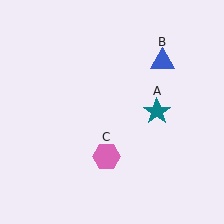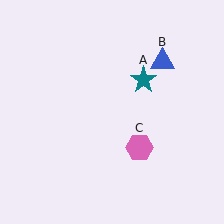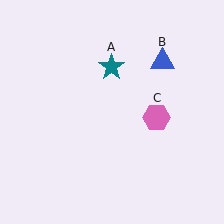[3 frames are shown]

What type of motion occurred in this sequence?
The teal star (object A), pink hexagon (object C) rotated counterclockwise around the center of the scene.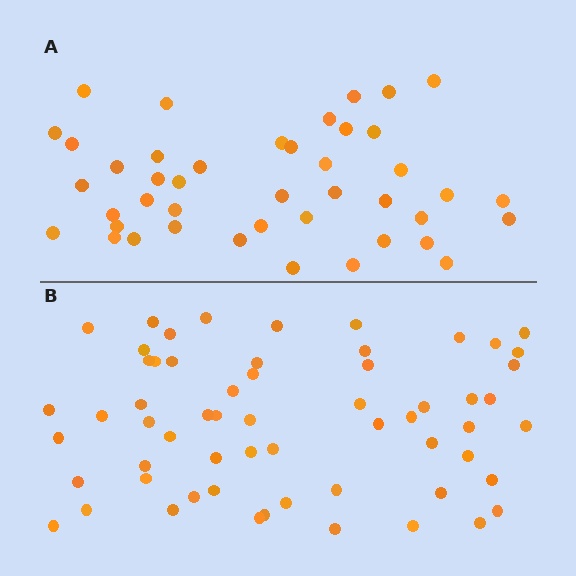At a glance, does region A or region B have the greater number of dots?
Region B (the bottom region) has more dots.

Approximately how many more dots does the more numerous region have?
Region B has approximately 15 more dots than region A.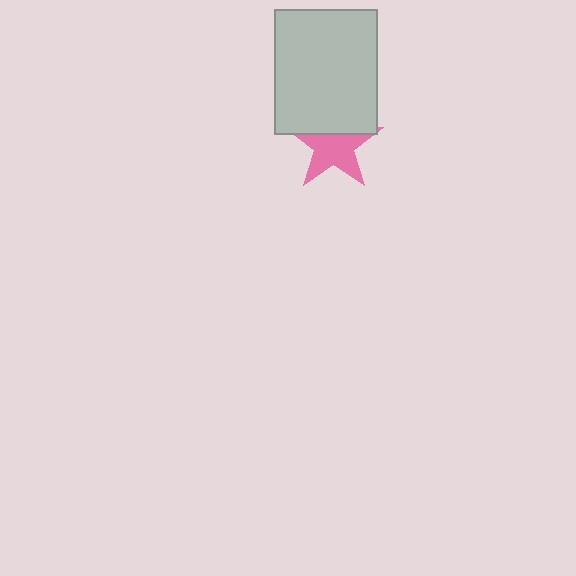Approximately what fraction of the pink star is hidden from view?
Roughly 36% of the pink star is hidden behind the light gray rectangle.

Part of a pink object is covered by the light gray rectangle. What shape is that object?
It is a star.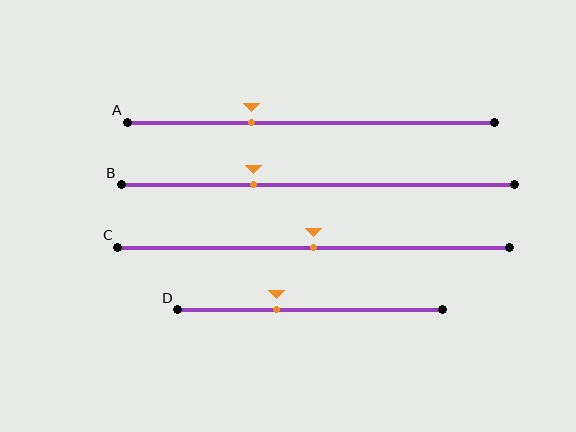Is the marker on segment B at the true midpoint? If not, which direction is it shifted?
No, the marker on segment B is shifted to the left by about 16% of the segment length.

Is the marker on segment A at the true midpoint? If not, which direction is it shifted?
No, the marker on segment A is shifted to the left by about 16% of the segment length.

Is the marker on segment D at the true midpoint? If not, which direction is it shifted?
No, the marker on segment D is shifted to the left by about 12% of the segment length.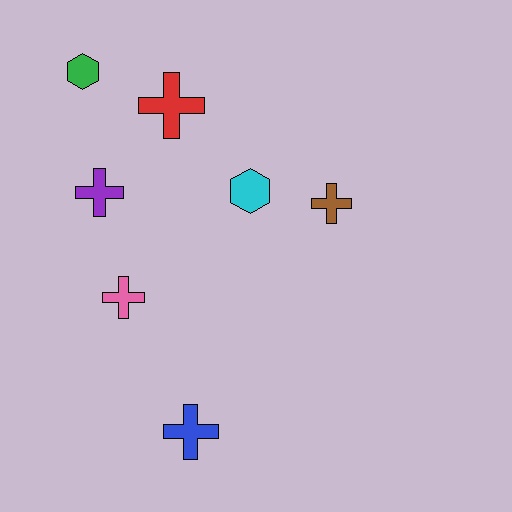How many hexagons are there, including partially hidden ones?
There are 2 hexagons.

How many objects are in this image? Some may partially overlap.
There are 7 objects.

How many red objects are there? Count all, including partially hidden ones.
There is 1 red object.